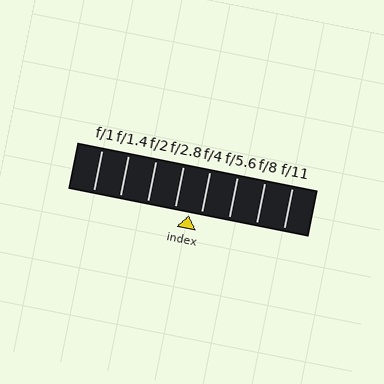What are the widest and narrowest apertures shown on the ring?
The widest aperture shown is f/1 and the narrowest is f/11.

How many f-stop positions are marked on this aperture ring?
There are 8 f-stop positions marked.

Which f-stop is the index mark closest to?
The index mark is closest to f/4.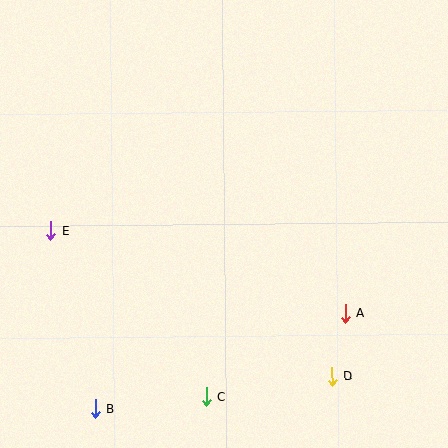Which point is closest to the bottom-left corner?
Point B is closest to the bottom-left corner.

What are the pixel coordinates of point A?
Point A is at (345, 313).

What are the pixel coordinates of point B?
Point B is at (95, 409).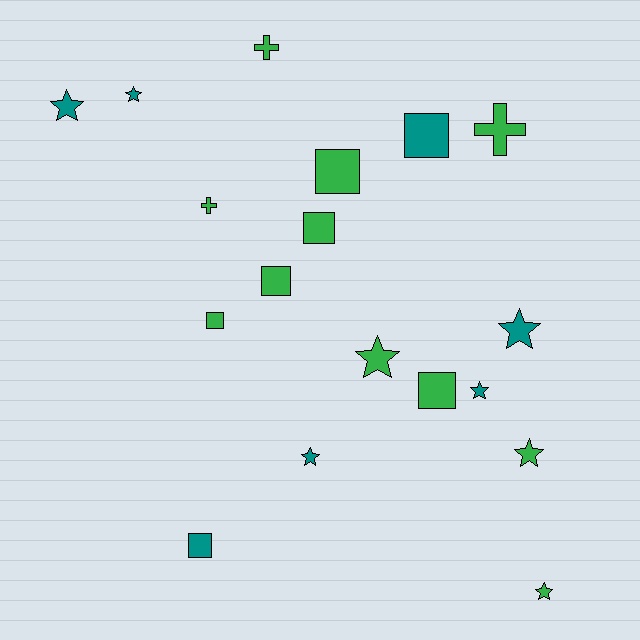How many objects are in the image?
There are 18 objects.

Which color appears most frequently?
Green, with 11 objects.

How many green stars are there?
There are 3 green stars.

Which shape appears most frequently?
Star, with 8 objects.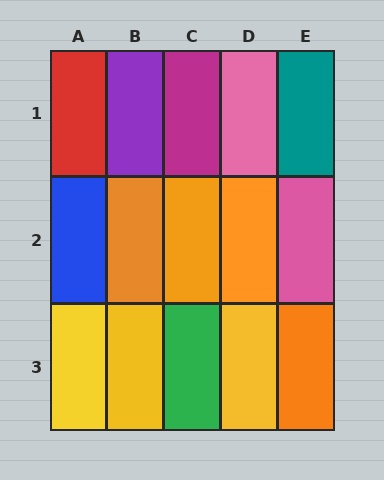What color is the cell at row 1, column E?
Teal.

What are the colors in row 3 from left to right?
Yellow, yellow, green, yellow, orange.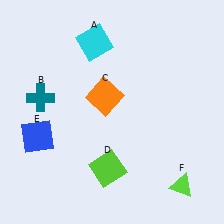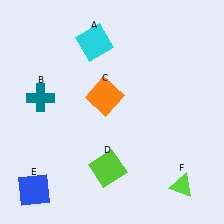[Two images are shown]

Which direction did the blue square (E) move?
The blue square (E) moved down.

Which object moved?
The blue square (E) moved down.